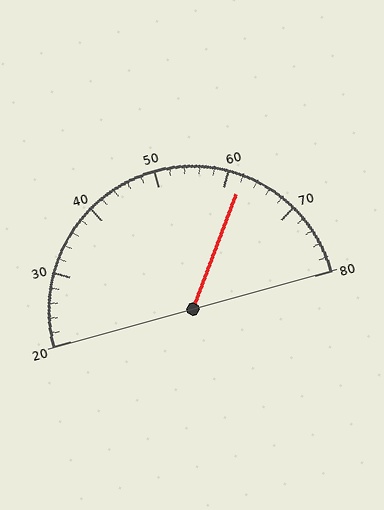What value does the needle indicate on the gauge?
The needle indicates approximately 62.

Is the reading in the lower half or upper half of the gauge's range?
The reading is in the upper half of the range (20 to 80).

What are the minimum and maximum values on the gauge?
The gauge ranges from 20 to 80.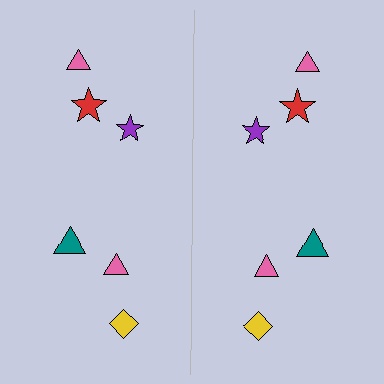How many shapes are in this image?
There are 12 shapes in this image.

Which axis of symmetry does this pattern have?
The pattern has a vertical axis of symmetry running through the center of the image.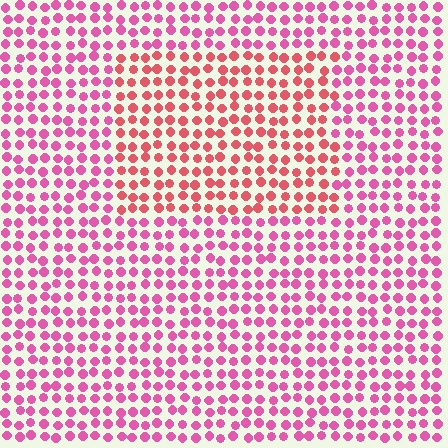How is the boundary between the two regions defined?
The boundary is defined purely by a slight shift in hue (about 30 degrees). Spacing, size, and orientation are identical on both sides.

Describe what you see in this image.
The image is filled with small pink elements in a uniform arrangement. A rectangle-shaped region is visible where the elements are tinted to a slightly different hue, forming a subtle color boundary.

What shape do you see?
I see a rectangle.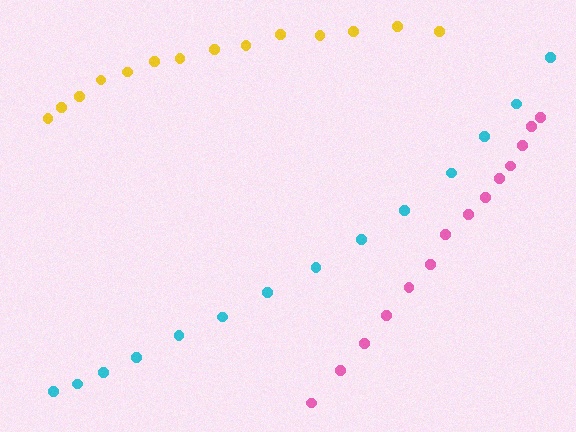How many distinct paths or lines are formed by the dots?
There are 3 distinct paths.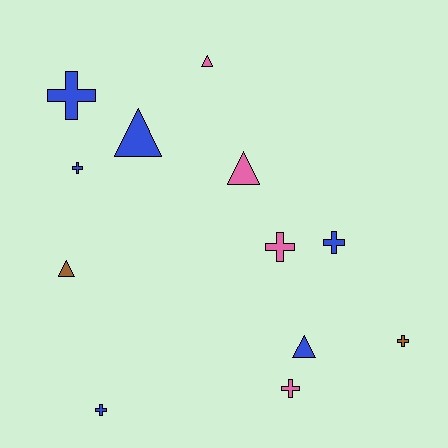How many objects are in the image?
There are 12 objects.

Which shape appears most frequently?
Cross, with 7 objects.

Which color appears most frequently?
Blue, with 6 objects.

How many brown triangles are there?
There is 1 brown triangle.